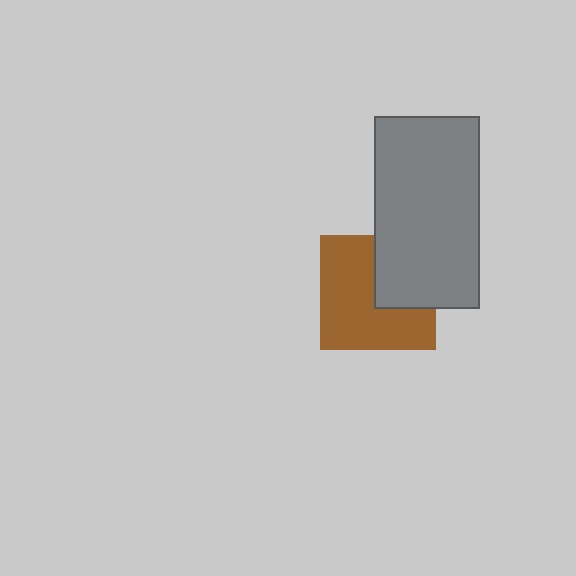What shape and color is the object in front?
The object in front is a gray rectangle.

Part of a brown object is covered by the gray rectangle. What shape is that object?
It is a square.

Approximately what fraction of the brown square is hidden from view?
Roughly 35% of the brown square is hidden behind the gray rectangle.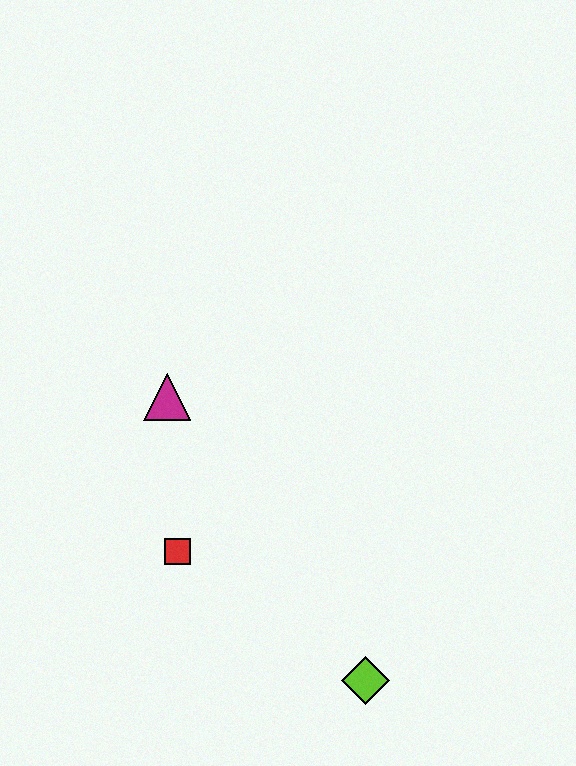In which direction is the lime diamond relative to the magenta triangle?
The lime diamond is below the magenta triangle.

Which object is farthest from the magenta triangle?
The lime diamond is farthest from the magenta triangle.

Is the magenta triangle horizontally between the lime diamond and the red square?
No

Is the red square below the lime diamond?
No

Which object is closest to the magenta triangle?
The red square is closest to the magenta triangle.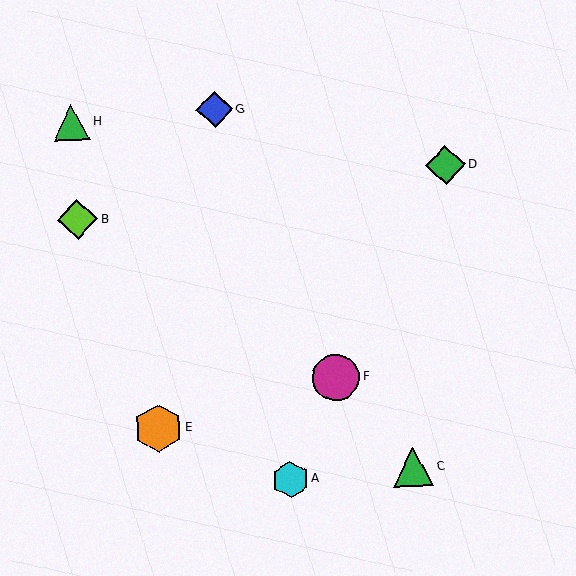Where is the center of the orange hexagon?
The center of the orange hexagon is at (158, 428).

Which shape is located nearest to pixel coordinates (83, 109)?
The green triangle (labeled H) at (71, 122) is nearest to that location.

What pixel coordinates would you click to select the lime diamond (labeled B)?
Click at (77, 220) to select the lime diamond B.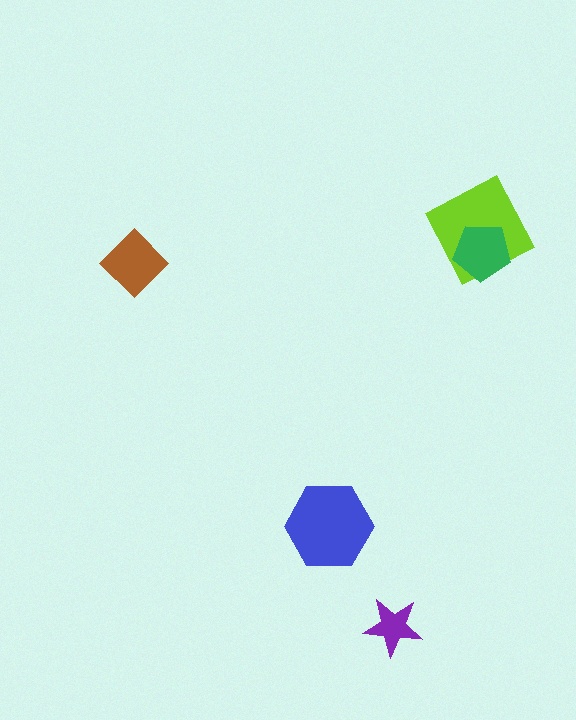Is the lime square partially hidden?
Yes, it is partially covered by another shape.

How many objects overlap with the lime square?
1 object overlaps with the lime square.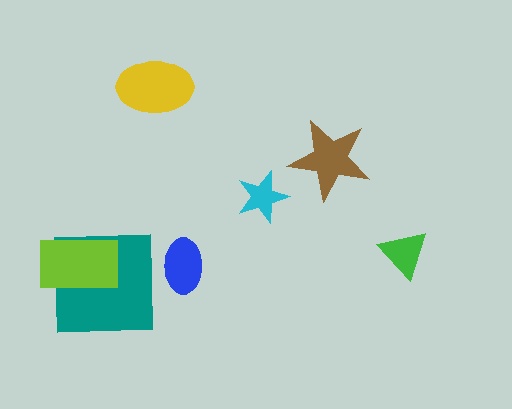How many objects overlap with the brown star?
0 objects overlap with the brown star.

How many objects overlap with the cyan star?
0 objects overlap with the cyan star.